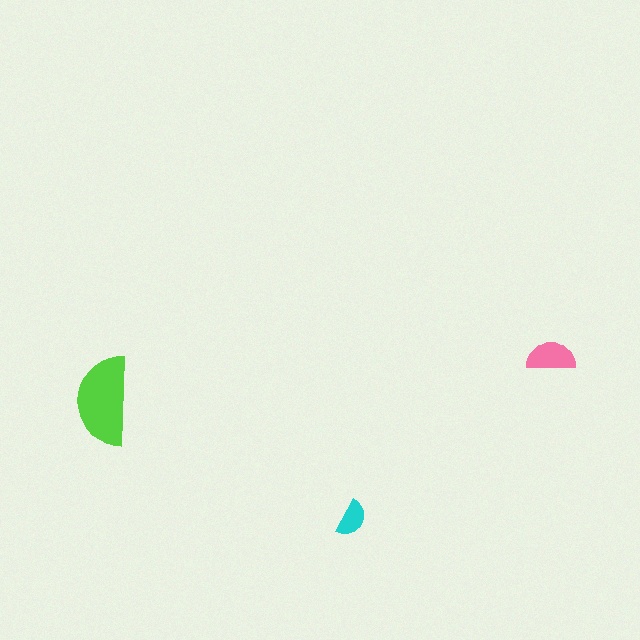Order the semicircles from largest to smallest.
the lime one, the pink one, the cyan one.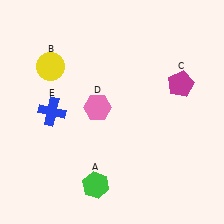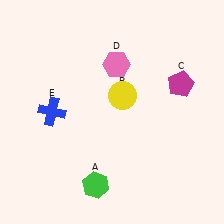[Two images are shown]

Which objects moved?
The objects that moved are: the yellow circle (B), the pink hexagon (D).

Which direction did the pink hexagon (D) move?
The pink hexagon (D) moved up.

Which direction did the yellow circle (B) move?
The yellow circle (B) moved right.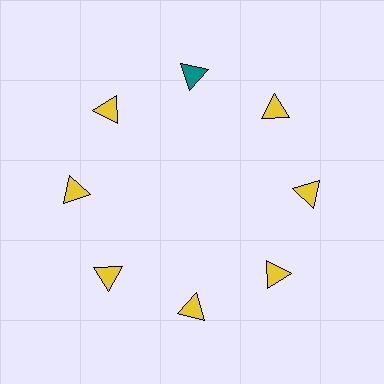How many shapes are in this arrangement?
There are 8 shapes arranged in a ring pattern.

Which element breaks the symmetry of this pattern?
The teal triangle at roughly the 12 o'clock position breaks the symmetry. All other shapes are yellow triangles.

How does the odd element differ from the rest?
It has a different color: teal instead of yellow.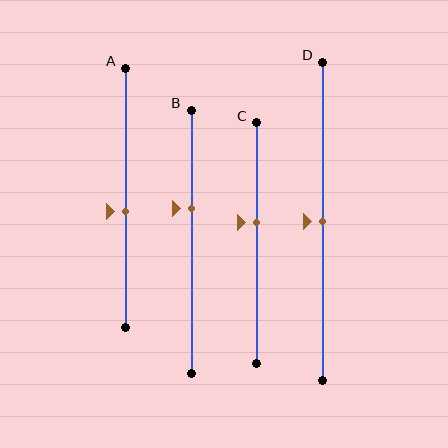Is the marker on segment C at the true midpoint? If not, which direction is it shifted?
No, the marker on segment C is shifted upward by about 9% of the segment length.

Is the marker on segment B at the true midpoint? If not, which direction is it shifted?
No, the marker on segment B is shifted upward by about 13% of the segment length.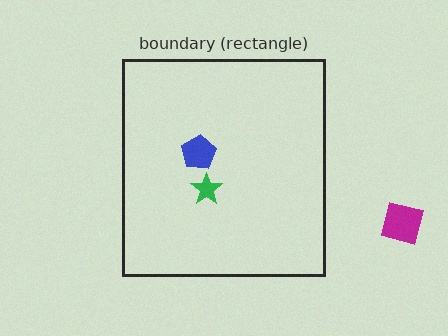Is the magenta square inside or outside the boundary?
Outside.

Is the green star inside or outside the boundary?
Inside.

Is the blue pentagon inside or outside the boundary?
Inside.